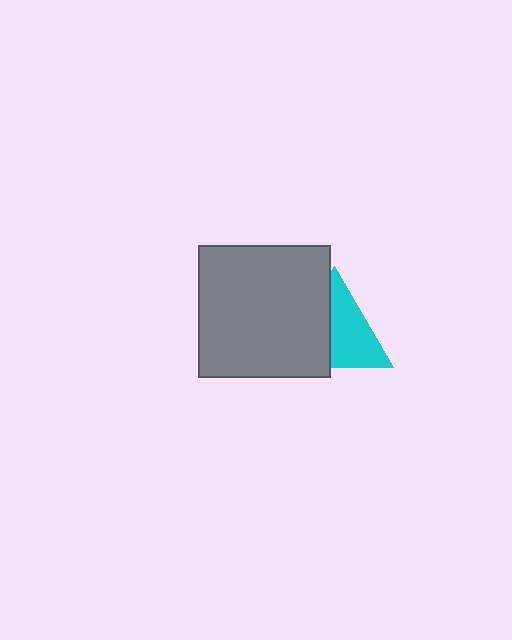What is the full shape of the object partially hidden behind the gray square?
The partially hidden object is a cyan triangle.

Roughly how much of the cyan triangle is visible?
About half of it is visible (roughly 55%).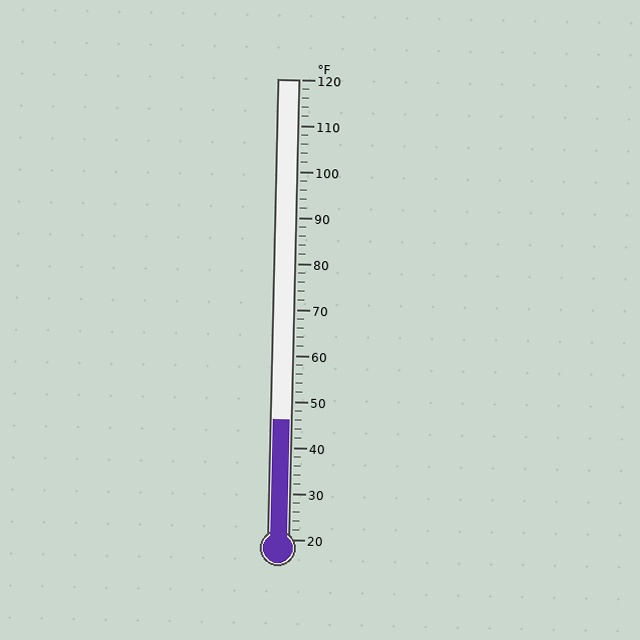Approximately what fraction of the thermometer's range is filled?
The thermometer is filled to approximately 25% of its range.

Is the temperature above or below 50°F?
The temperature is below 50°F.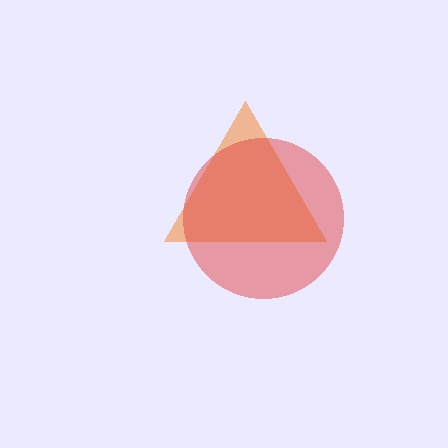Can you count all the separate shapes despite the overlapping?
Yes, there are 2 separate shapes.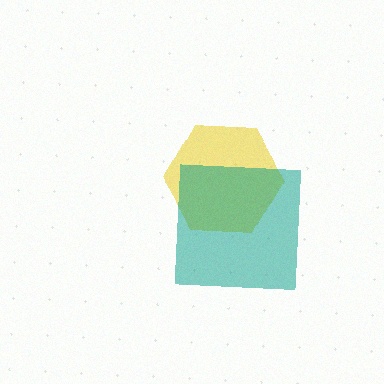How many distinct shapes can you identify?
There are 2 distinct shapes: a yellow hexagon, a teal square.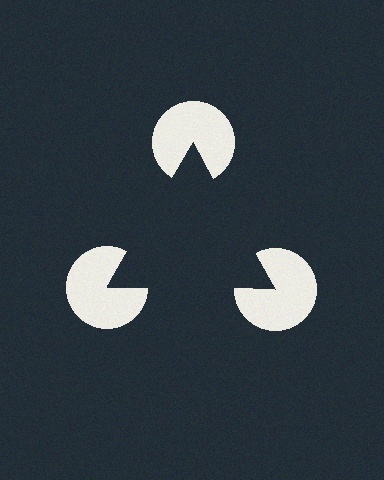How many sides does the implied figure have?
3 sides.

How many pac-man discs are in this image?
There are 3 — one at each vertex of the illusory triangle.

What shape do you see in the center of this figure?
An illusory triangle — its edges are inferred from the aligned wedge cuts in the pac-man discs, not physically drawn.